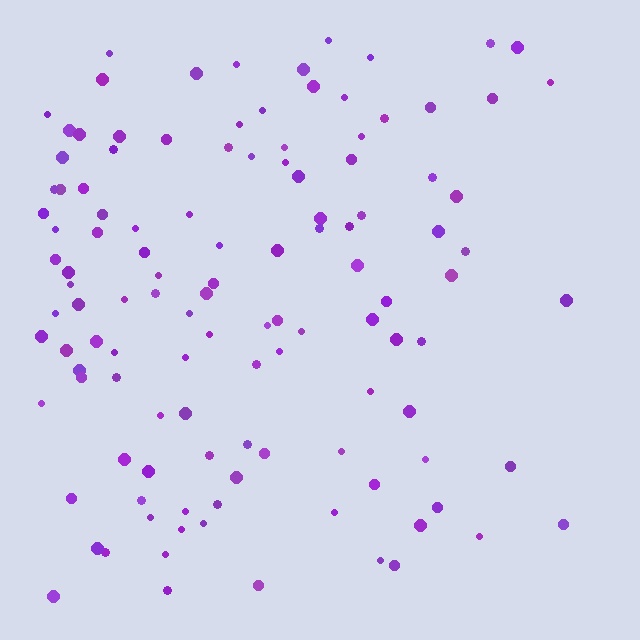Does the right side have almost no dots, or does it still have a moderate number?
Still a moderate number, just noticeably fewer than the left.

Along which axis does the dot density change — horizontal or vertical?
Horizontal.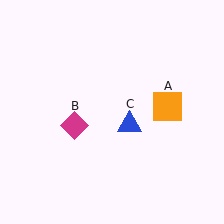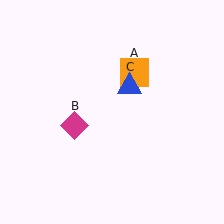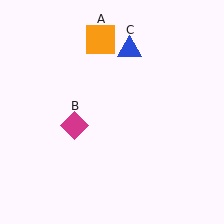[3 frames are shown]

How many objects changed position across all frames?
2 objects changed position: orange square (object A), blue triangle (object C).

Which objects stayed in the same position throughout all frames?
Magenta diamond (object B) remained stationary.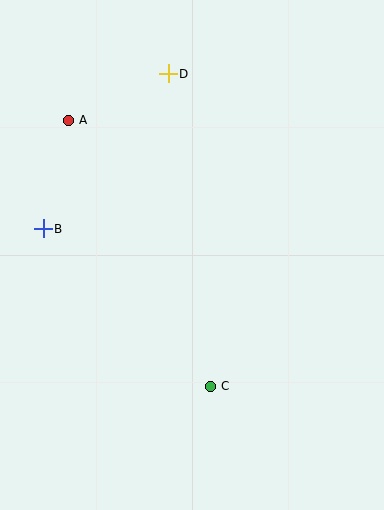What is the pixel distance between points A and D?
The distance between A and D is 110 pixels.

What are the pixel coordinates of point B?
Point B is at (43, 229).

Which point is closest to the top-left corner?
Point A is closest to the top-left corner.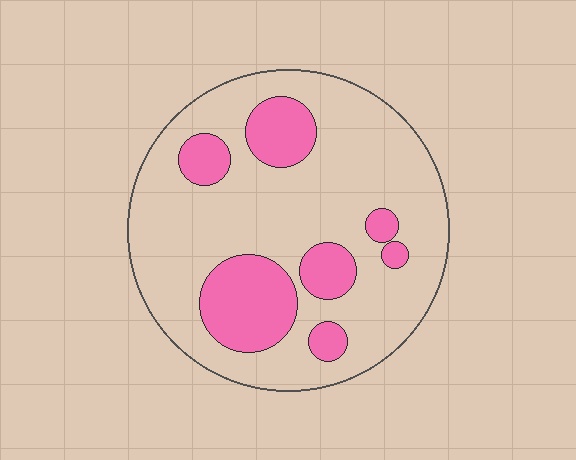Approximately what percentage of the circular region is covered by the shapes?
Approximately 25%.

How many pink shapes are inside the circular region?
7.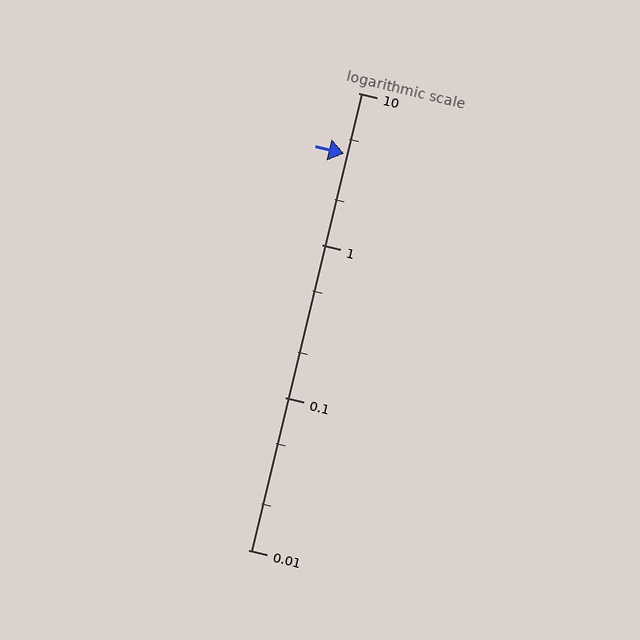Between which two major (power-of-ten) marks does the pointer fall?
The pointer is between 1 and 10.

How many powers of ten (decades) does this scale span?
The scale spans 3 decades, from 0.01 to 10.